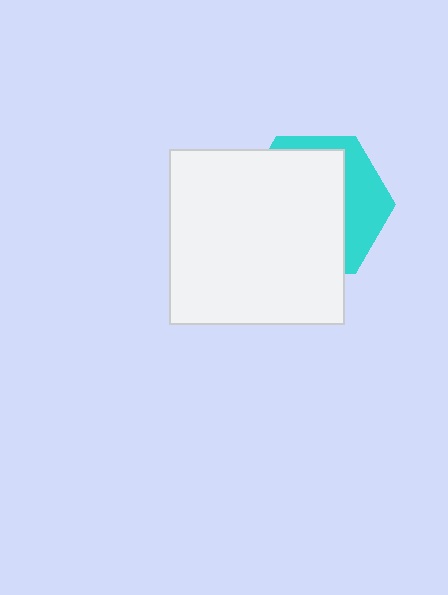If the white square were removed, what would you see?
You would see the complete cyan hexagon.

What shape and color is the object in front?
The object in front is a white square.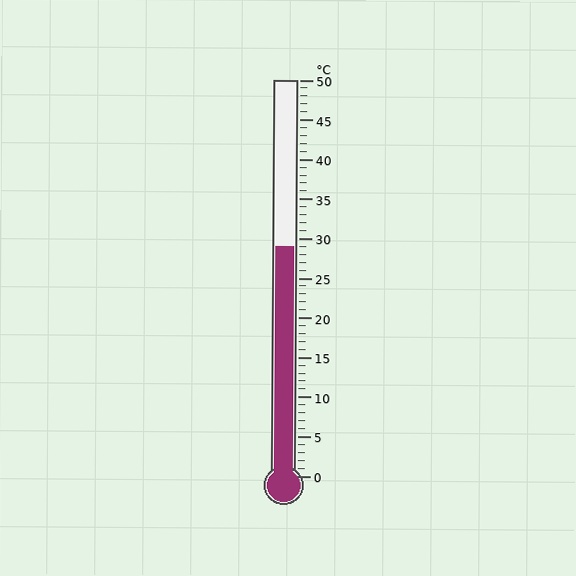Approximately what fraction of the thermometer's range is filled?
The thermometer is filled to approximately 60% of its range.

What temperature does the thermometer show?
The thermometer shows approximately 29°C.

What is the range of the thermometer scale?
The thermometer scale ranges from 0°C to 50°C.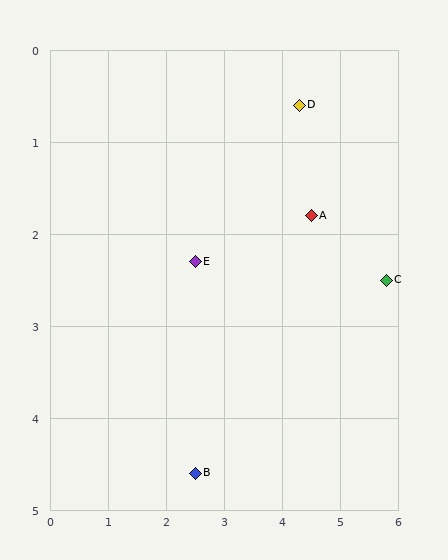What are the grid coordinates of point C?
Point C is at approximately (5.8, 2.5).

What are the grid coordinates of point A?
Point A is at approximately (4.5, 1.8).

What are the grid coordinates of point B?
Point B is at approximately (2.5, 4.6).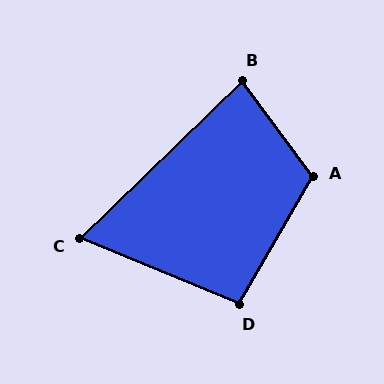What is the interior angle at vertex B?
Approximately 82 degrees (acute).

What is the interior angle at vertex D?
Approximately 98 degrees (obtuse).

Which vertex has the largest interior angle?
A, at approximately 114 degrees.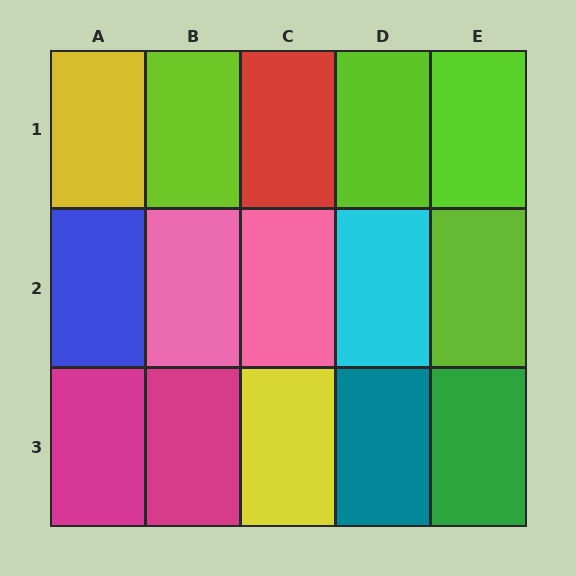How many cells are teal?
1 cell is teal.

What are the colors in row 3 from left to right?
Magenta, magenta, yellow, teal, green.